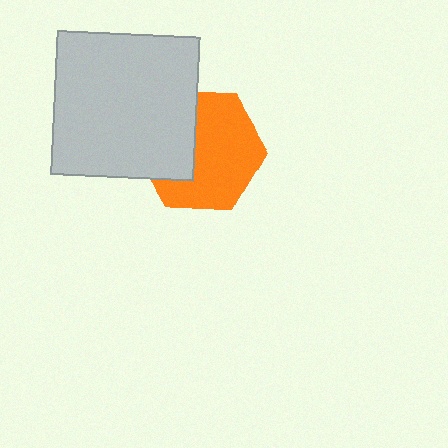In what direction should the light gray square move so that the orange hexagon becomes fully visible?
The light gray square should move left. That is the shortest direction to clear the overlap and leave the orange hexagon fully visible.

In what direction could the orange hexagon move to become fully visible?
The orange hexagon could move right. That would shift it out from behind the light gray square entirely.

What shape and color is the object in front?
The object in front is a light gray square.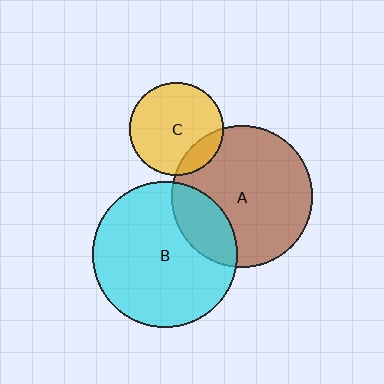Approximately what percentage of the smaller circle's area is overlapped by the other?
Approximately 15%.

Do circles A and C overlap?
Yes.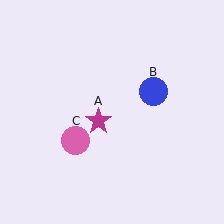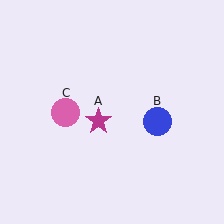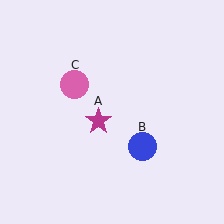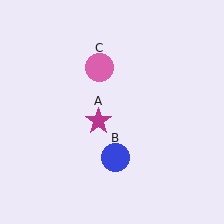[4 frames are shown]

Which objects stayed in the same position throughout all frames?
Magenta star (object A) remained stationary.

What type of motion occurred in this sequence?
The blue circle (object B), pink circle (object C) rotated clockwise around the center of the scene.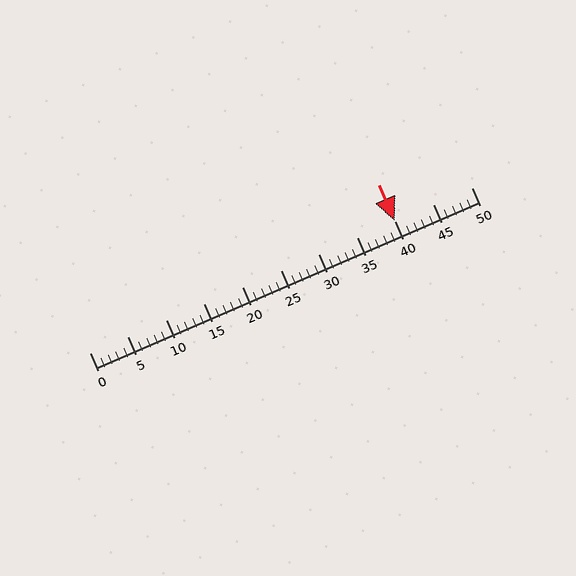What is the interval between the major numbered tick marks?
The major tick marks are spaced 5 units apart.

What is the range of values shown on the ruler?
The ruler shows values from 0 to 50.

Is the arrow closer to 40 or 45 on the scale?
The arrow is closer to 40.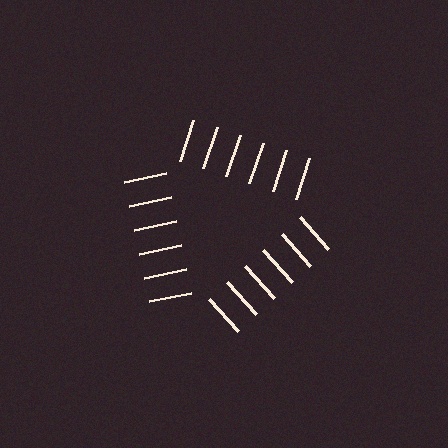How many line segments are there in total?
18 — 6 along each of the 3 edges.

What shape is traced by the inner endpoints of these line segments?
An illusory triangle — the line segments terminate on its edges but no continuous stroke is drawn.